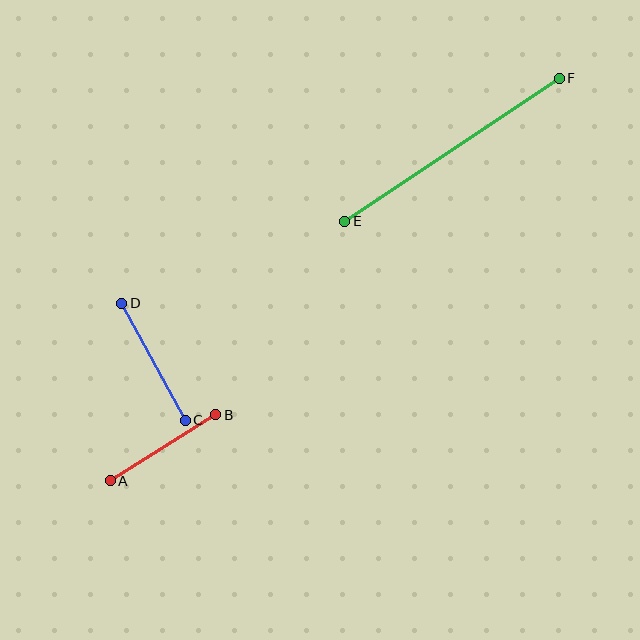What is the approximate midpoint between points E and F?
The midpoint is at approximately (452, 150) pixels.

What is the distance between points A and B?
The distance is approximately 124 pixels.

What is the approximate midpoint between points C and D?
The midpoint is at approximately (154, 362) pixels.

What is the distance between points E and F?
The distance is approximately 258 pixels.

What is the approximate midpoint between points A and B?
The midpoint is at approximately (163, 448) pixels.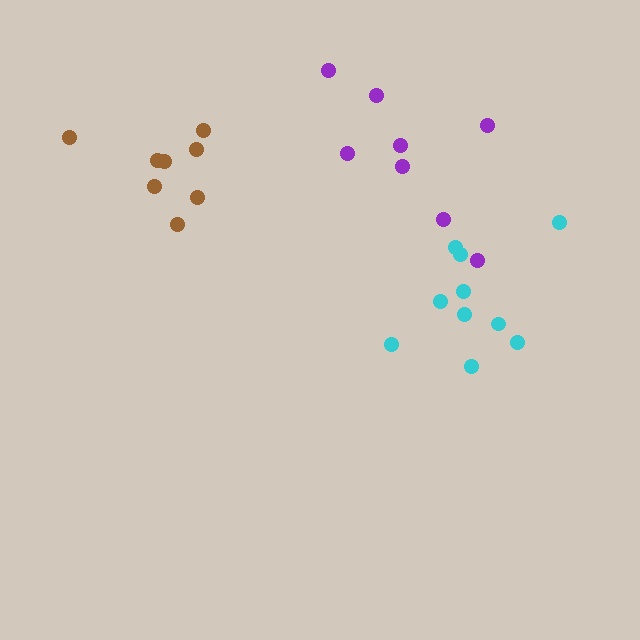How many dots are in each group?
Group 1: 8 dots, Group 2: 10 dots, Group 3: 8 dots (26 total).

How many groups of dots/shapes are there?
There are 3 groups.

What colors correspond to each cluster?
The clusters are colored: brown, cyan, purple.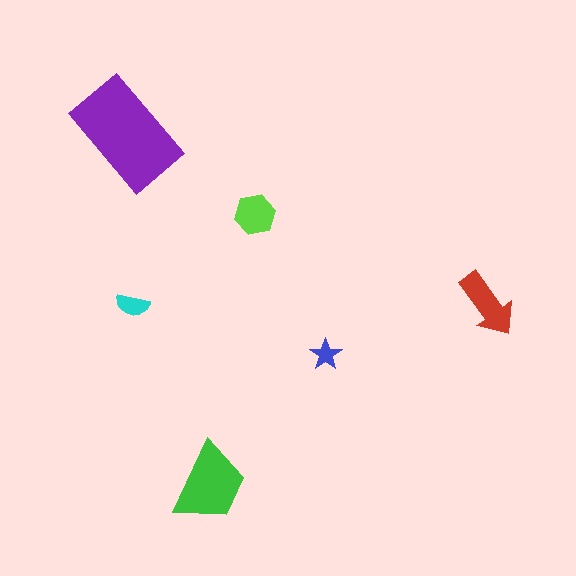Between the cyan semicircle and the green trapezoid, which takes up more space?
The green trapezoid.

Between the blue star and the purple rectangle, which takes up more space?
The purple rectangle.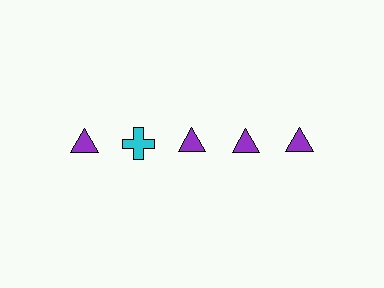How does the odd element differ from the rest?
It differs in both color (cyan instead of purple) and shape (cross instead of triangle).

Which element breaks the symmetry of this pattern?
The cyan cross in the top row, second from left column breaks the symmetry. All other shapes are purple triangles.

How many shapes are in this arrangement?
There are 5 shapes arranged in a grid pattern.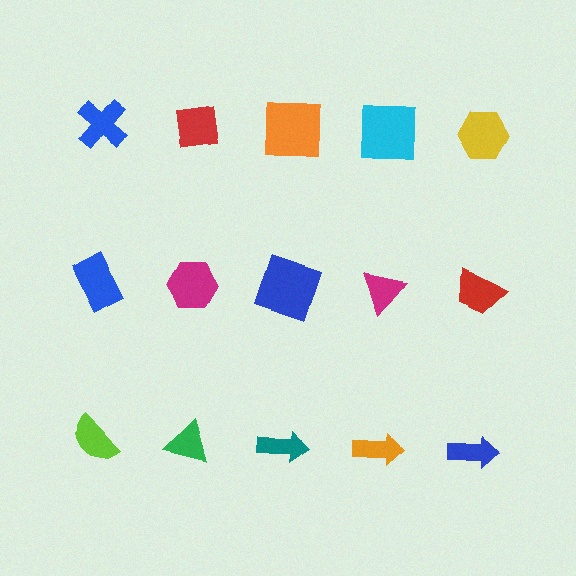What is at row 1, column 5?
A yellow hexagon.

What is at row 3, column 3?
A teal arrow.